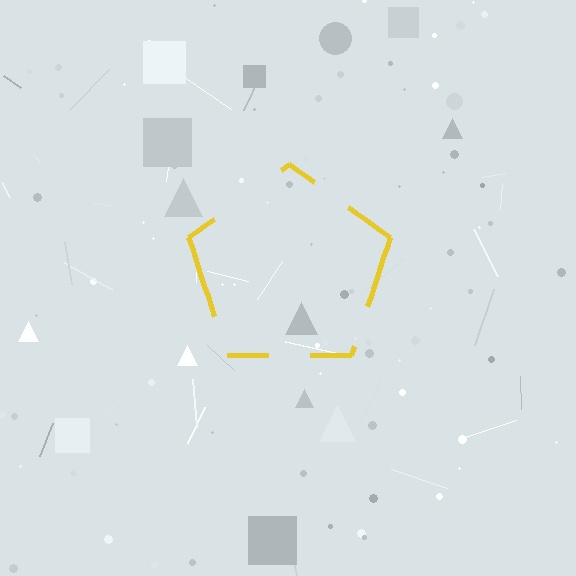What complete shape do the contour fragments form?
The contour fragments form a pentagon.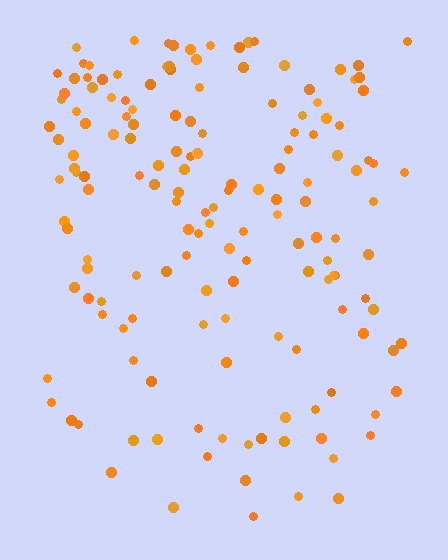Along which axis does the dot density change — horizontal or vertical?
Vertical.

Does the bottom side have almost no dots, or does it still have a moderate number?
Still a moderate number, just noticeably fewer than the top.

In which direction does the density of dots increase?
From bottom to top, with the top side densest.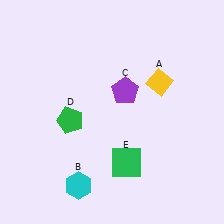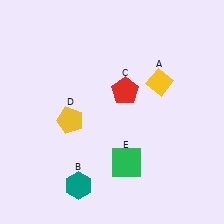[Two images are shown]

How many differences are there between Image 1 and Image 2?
There are 3 differences between the two images.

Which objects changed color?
B changed from cyan to teal. C changed from purple to red. D changed from green to yellow.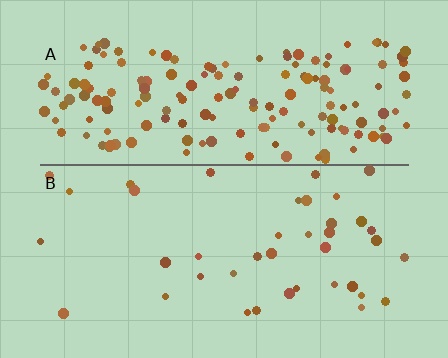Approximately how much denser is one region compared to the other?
Approximately 4.3× — region A over region B.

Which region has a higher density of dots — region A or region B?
A (the top).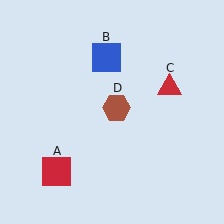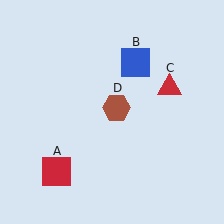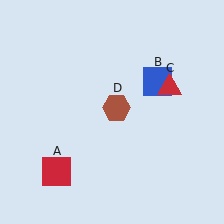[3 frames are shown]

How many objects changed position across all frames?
1 object changed position: blue square (object B).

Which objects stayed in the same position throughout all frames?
Red square (object A) and red triangle (object C) and brown hexagon (object D) remained stationary.